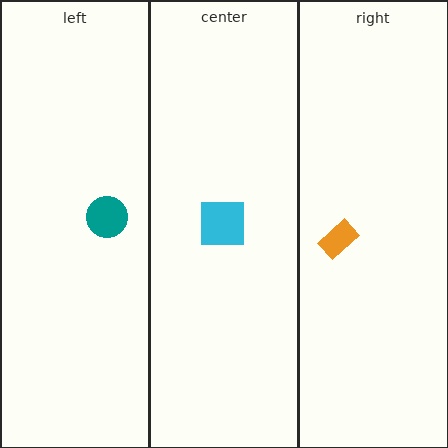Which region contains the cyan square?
The center region.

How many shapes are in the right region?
1.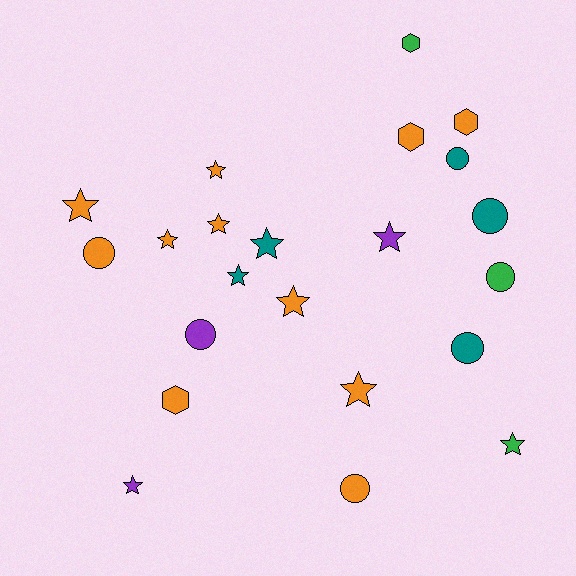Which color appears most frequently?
Orange, with 11 objects.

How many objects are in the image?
There are 22 objects.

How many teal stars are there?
There are 2 teal stars.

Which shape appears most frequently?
Star, with 11 objects.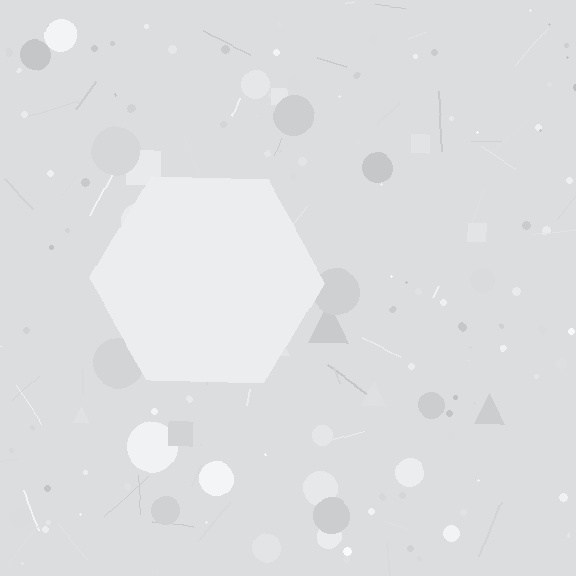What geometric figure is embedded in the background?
A hexagon is embedded in the background.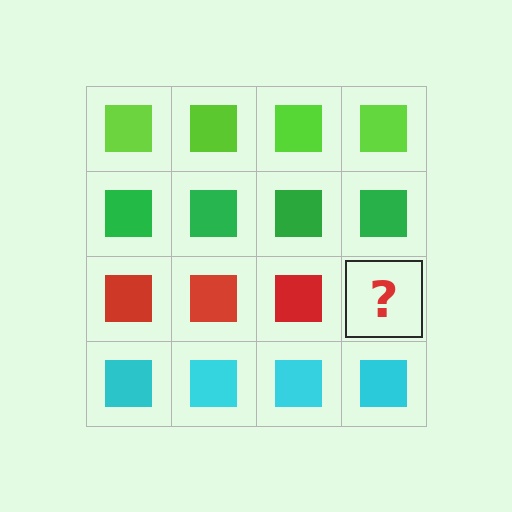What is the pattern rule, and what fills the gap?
The rule is that each row has a consistent color. The gap should be filled with a red square.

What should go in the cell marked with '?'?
The missing cell should contain a red square.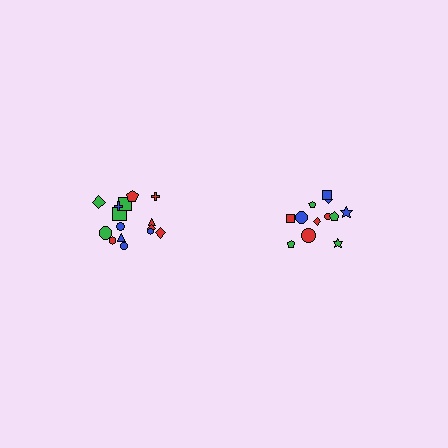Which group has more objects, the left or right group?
The left group.